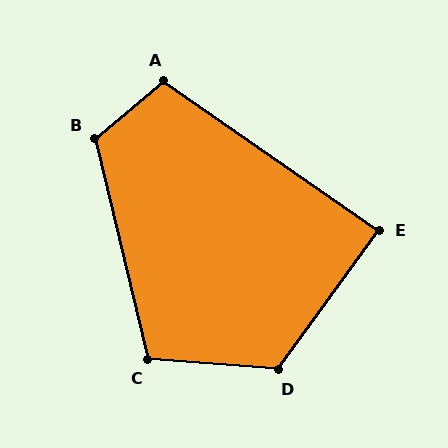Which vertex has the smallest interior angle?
E, at approximately 89 degrees.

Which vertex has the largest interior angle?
D, at approximately 122 degrees.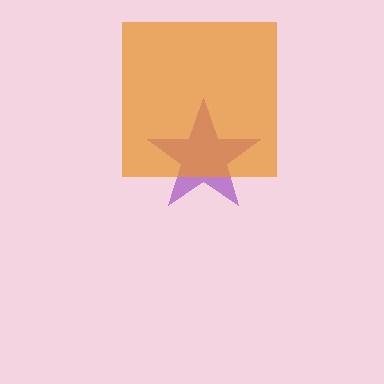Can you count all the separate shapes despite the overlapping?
Yes, there are 2 separate shapes.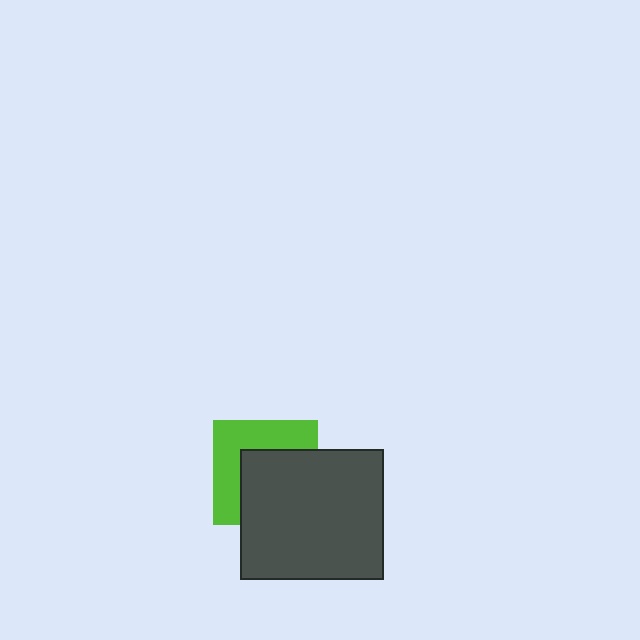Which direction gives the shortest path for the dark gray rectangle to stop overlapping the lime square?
Moving toward the lower-right gives the shortest separation.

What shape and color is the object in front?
The object in front is a dark gray rectangle.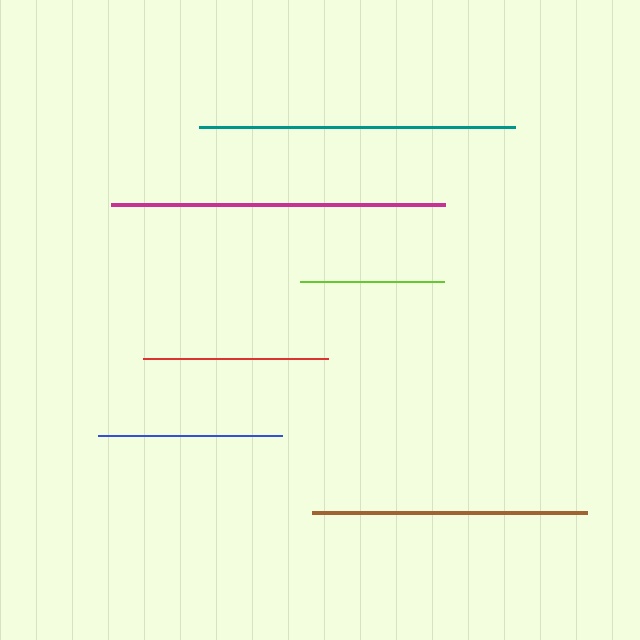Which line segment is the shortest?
The lime line is the shortest at approximately 144 pixels.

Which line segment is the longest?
The magenta line is the longest at approximately 335 pixels.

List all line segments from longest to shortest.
From longest to shortest: magenta, teal, brown, red, blue, lime.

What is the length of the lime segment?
The lime segment is approximately 144 pixels long.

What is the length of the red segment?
The red segment is approximately 185 pixels long.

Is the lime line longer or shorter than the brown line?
The brown line is longer than the lime line.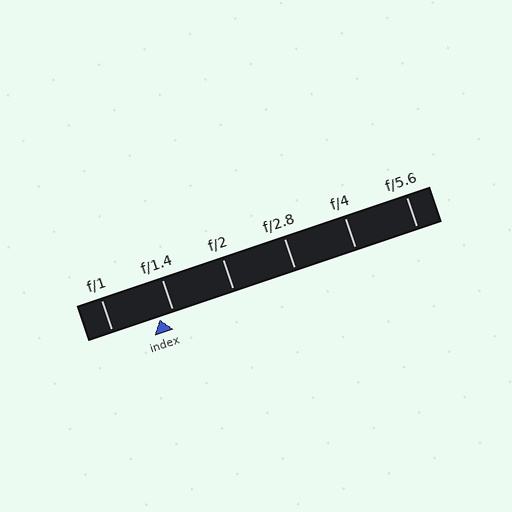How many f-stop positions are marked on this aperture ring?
There are 6 f-stop positions marked.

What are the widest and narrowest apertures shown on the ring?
The widest aperture shown is f/1 and the narrowest is f/5.6.